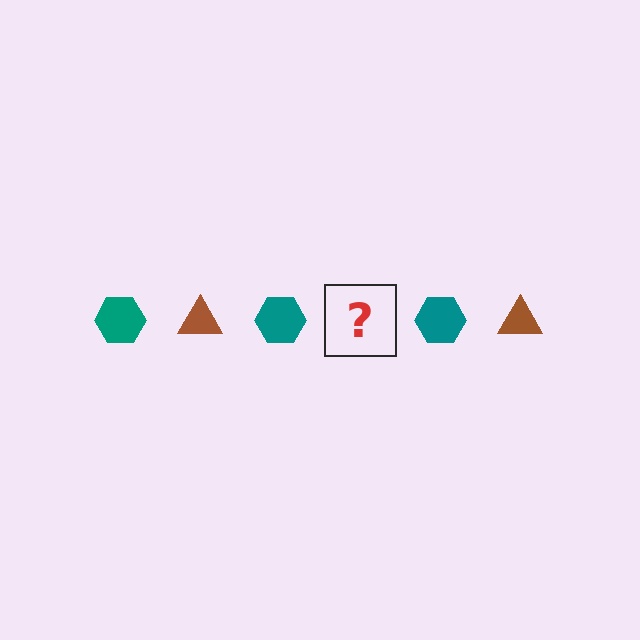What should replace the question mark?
The question mark should be replaced with a brown triangle.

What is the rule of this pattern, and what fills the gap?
The rule is that the pattern alternates between teal hexagon and brown triangle. The gap should be filled with a brown triangle.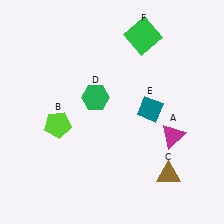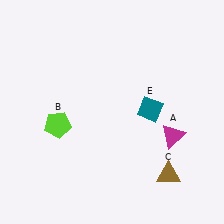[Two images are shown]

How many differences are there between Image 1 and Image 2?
There are 2 differences between the two images.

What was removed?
The green hexagon (D), the green square (F) were removed in Image 2.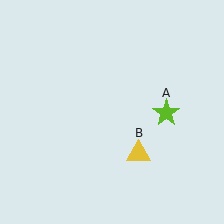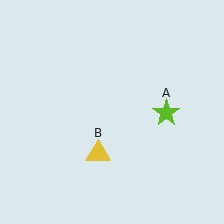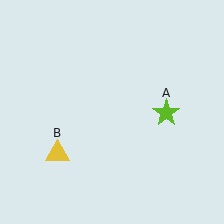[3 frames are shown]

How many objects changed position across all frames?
1 object changed position: yellow triangle (object B).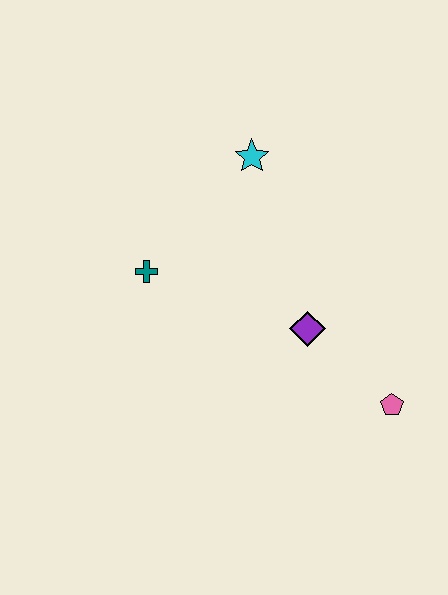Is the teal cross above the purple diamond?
Yes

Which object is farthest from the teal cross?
The pink pentagon is farthest from the teal cross.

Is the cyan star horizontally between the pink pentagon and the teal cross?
Yes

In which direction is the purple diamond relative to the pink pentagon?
The purple diamond is to the left of the pink pentagon.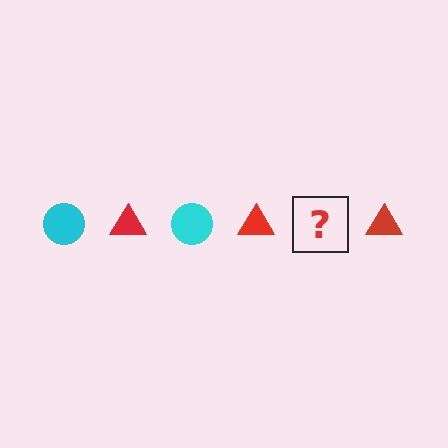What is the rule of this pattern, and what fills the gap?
The rule is that the pattern alternates between cyan circle and red triangle. The gap should be filled with a cyan circle.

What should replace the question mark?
The question mark should be replaced with a cyan circle.